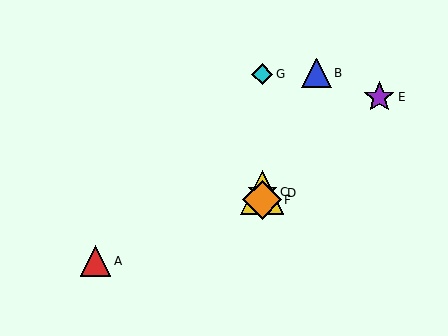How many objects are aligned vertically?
4 objects (C, D, F, G) are aligned vertically.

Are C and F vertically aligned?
Yes, both are at x≈262.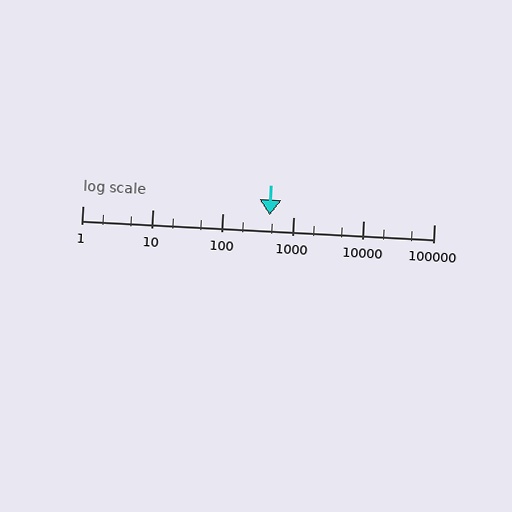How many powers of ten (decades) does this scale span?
The scale spans 5 decades, from 1 to 100000.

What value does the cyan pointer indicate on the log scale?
The pointer indicates approximately 460.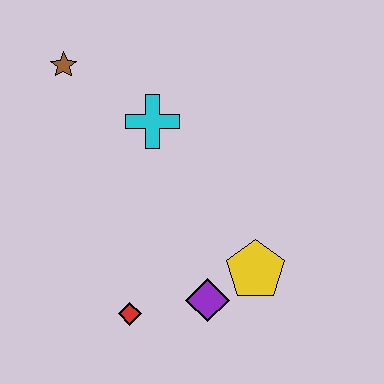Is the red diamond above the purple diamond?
No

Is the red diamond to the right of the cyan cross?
No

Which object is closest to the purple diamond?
The yellow pentagon is closest to the purple diamond.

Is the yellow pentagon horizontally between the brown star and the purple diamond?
No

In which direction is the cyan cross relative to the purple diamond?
The cyan cross is above the purple diamond.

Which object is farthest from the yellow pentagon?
The brown star is farthest from the yellow pentagon.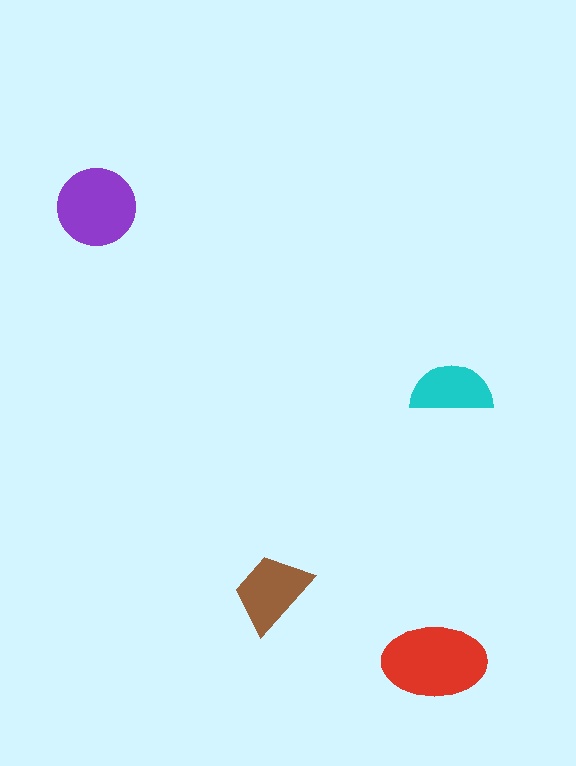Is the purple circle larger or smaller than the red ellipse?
Smaller.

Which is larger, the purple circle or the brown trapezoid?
The purple circle.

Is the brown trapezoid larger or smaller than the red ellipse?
Smaller.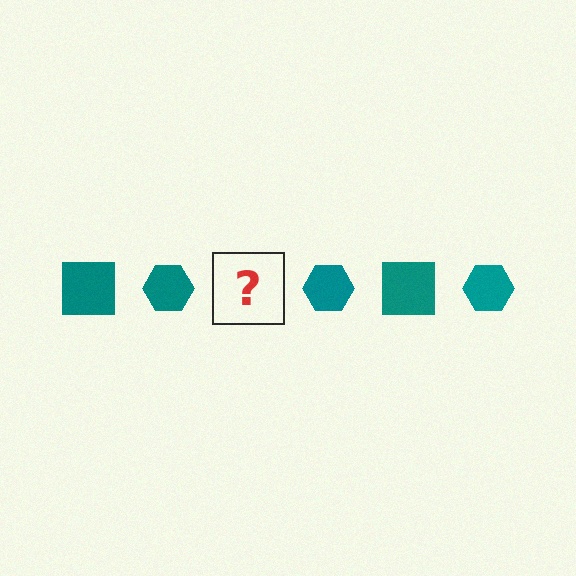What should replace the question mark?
The question mark should be replaced with a teal square.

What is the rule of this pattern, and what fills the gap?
The rule is that the pattern cycles through square, hexagon shapes in teal. The gap should be filled with a teal square.